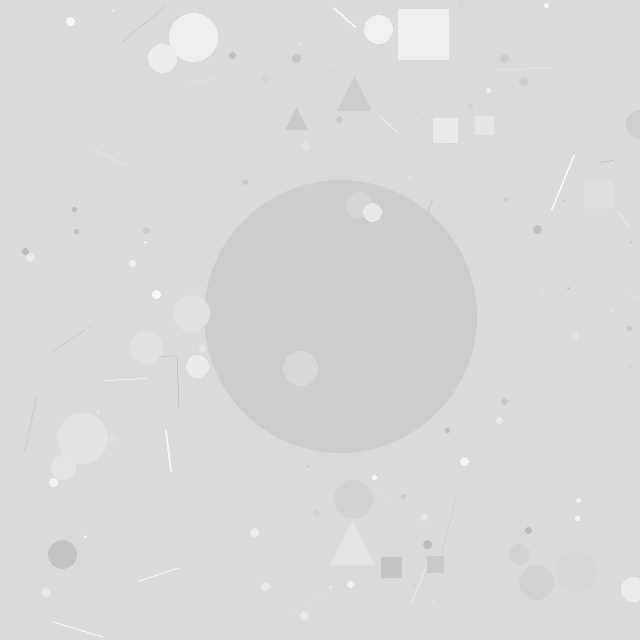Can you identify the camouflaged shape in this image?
The camouflaged shape is a circle.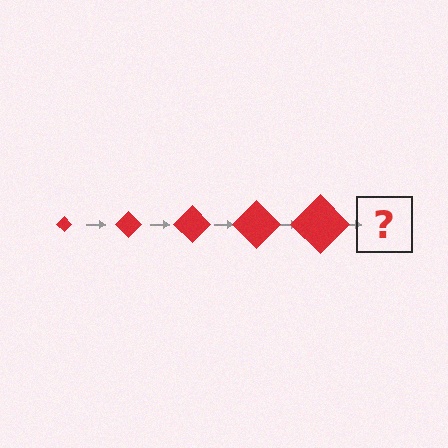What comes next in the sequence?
The next element should be a red diamond, larger than the previous one.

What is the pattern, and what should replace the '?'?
The pattern is that the diamond gets progressively larger each step. The '?' should be a red diamond, larger than the previous one.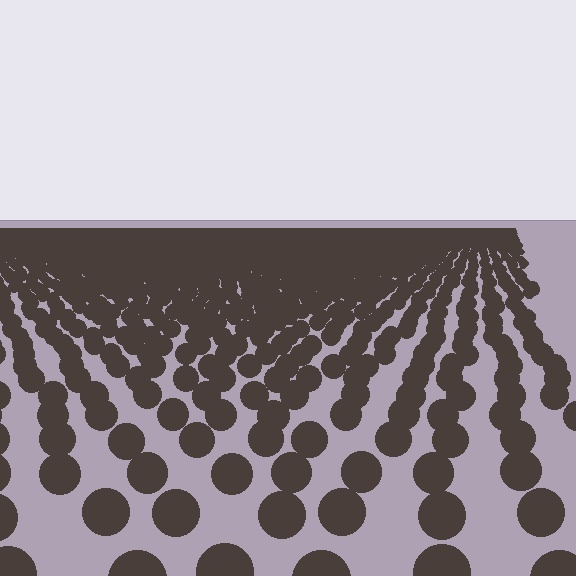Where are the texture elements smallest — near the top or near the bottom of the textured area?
Near the top.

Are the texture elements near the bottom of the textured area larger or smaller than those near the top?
Larger. Near the bottom, elements are closer to the viewer and appear at a bigger on-screen size.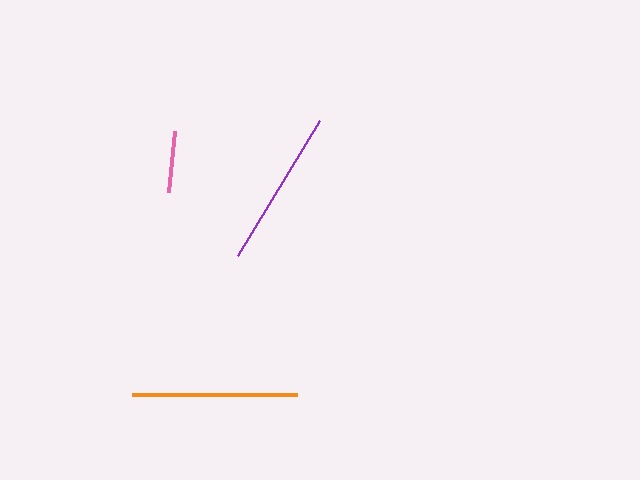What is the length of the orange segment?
The orange segment is approximately 165 pixels long.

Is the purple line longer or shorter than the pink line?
The purple line is longer than the pink line.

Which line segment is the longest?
The orange line is the longest at approximately 165 pixels.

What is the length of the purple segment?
The purple segment is approximately 158 pixels long.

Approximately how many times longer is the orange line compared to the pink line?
The orange line is approximately 2.7 times the length of the pink line.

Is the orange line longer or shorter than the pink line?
The orange line is longer than the pink line.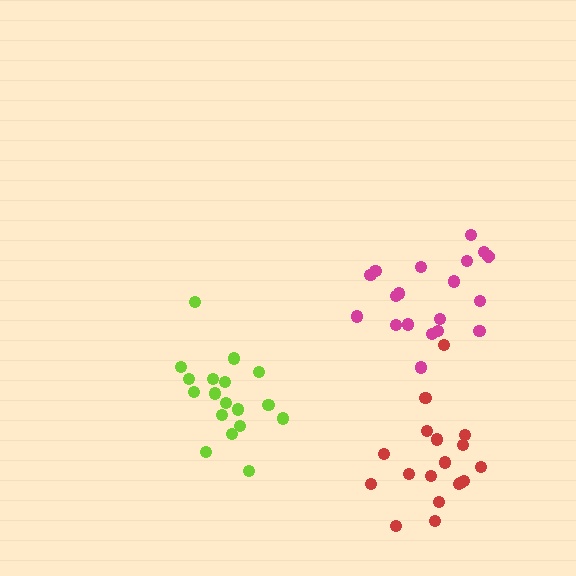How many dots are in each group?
Group 1: 19 dots, Group 2: 18 dots, Group 3: 18 dots (55 total).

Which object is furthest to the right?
The magenta cluster is rightmost.